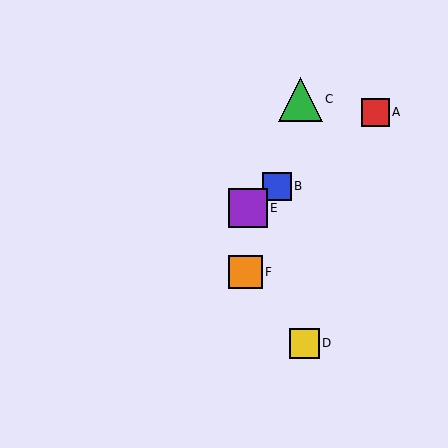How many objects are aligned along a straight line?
3 objects (A, B, E) are aligned along a straight line.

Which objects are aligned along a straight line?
Objects A, B, E are aligned along a straight line.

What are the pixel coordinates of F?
Object F is at (246, 272).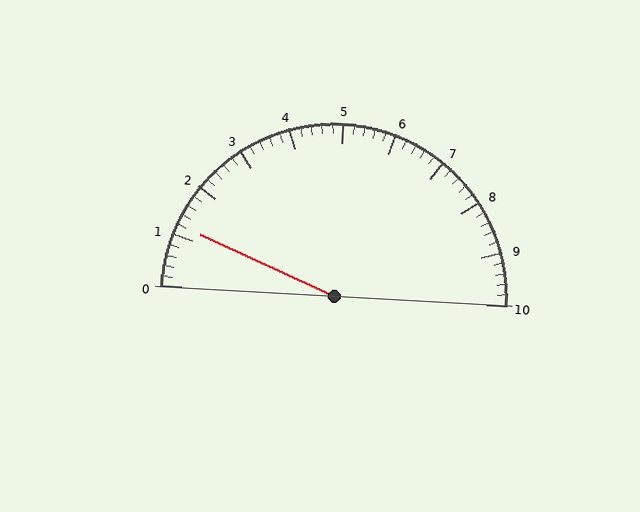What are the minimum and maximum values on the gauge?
The gauge ranges from 0 to 10.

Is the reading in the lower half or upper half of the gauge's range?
The reading is in the lower half of the range (0 to 10).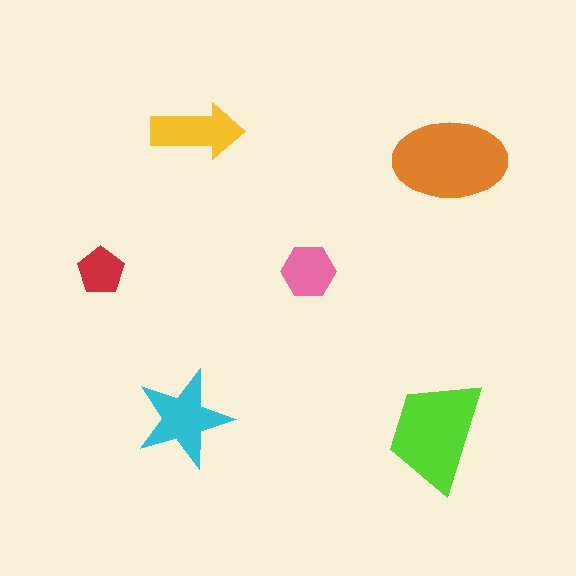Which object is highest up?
The yellow arrow is topmost.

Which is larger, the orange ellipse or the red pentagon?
The orange ellipse.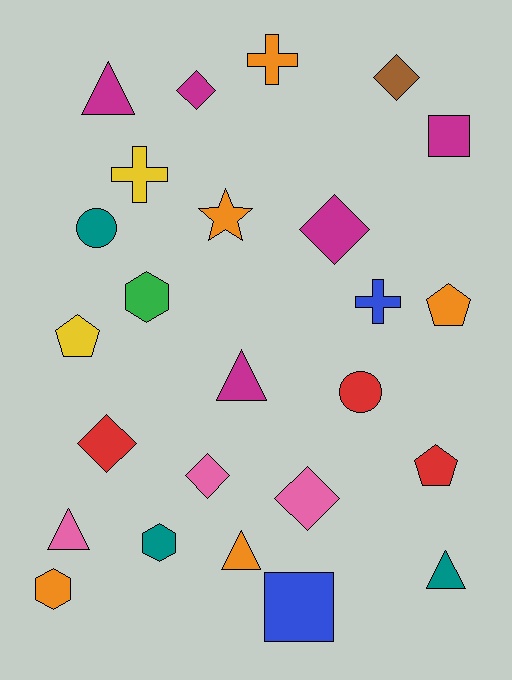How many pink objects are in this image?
There are 3 pink objects.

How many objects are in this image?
There are 25 objects.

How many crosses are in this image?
There are 3 crosses.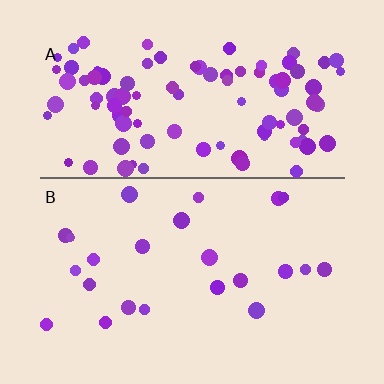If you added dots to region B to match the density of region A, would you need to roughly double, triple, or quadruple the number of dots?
Approximately quadruple.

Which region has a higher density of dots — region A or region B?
A (the top).